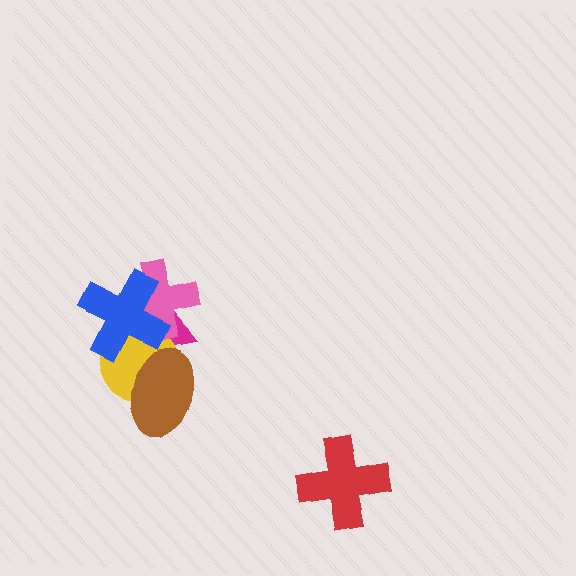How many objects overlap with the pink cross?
3 objects overlap with the pink cross.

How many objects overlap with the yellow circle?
4 objects overlap with the yellow circle.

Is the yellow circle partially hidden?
Yes, it is partially covered by another shape.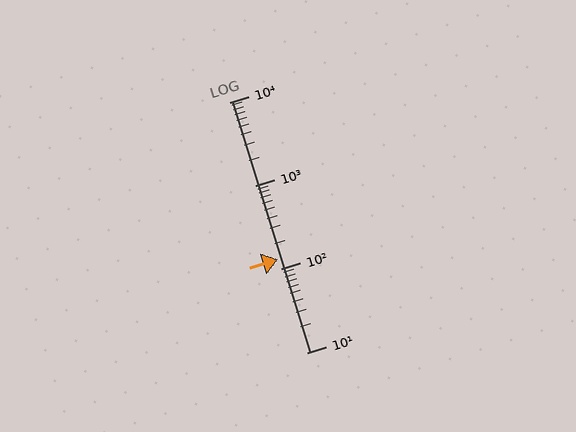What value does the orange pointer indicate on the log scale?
The pointer indicates approximately 130.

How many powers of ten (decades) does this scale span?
The scale spans 3 decades, from 10 to 10000.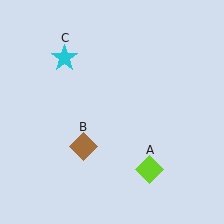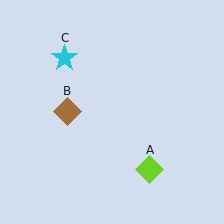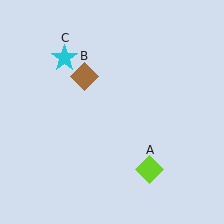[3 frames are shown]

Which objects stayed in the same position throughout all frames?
Lime diamond (object A) and cyan star (object C) remained stationary.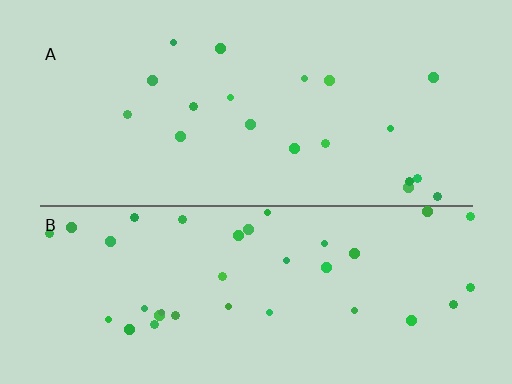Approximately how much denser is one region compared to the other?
Approximately 1.9× — region B over region A.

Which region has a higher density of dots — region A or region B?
B (the bottom).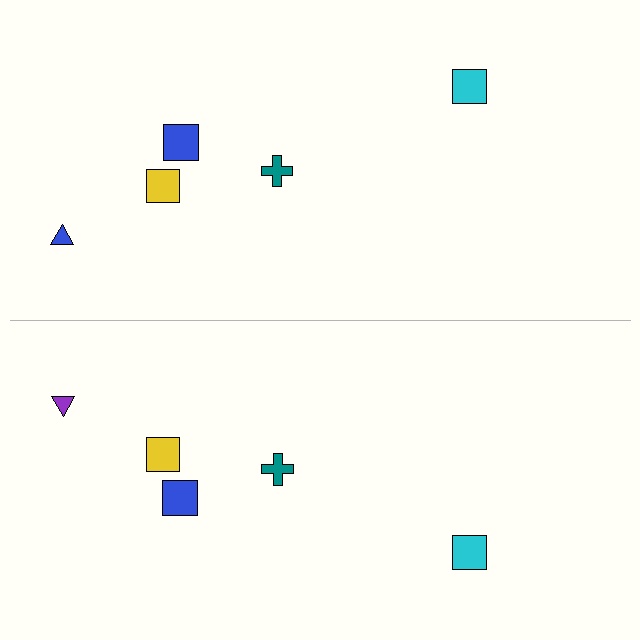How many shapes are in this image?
There are 10 shapes in this image.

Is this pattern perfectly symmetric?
No, the pattern is not perfectly symmetric. The purple triangle on the bottom side breaks the symmetry — its mirror counterpart is blue.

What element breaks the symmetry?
The purple triangle on the bottom side breaks the symmetry — its mirror counterpart is blue.